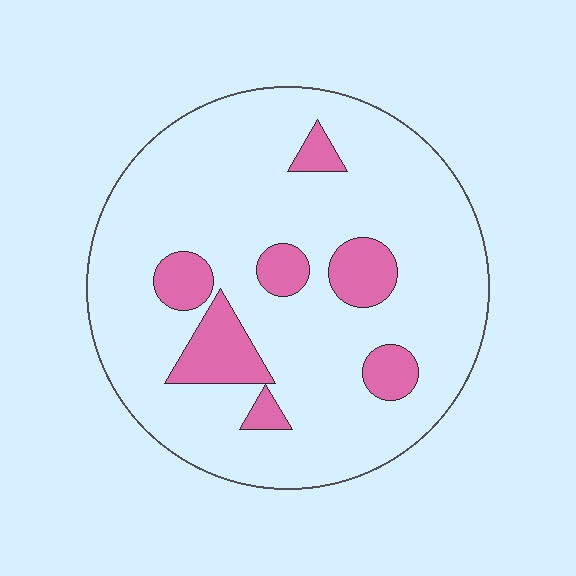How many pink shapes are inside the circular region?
7.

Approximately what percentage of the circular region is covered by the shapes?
Approximately 15%.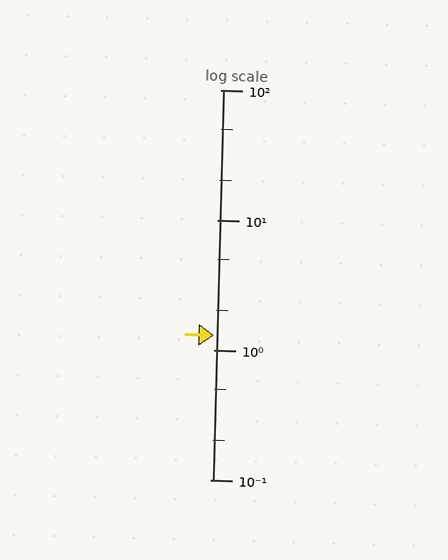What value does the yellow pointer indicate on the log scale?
The pointer indicates approximately 1.3.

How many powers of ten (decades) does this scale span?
The scale spans 3 decades, from 0.1 to 100.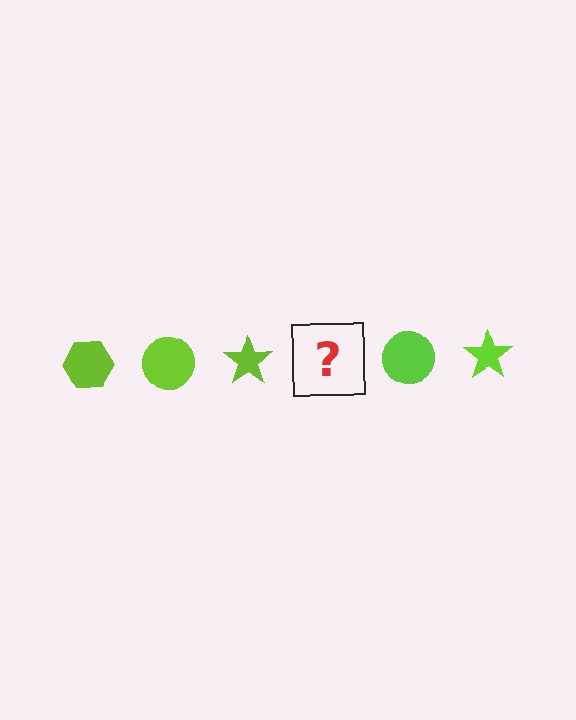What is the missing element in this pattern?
The missing element is a lime hexagon.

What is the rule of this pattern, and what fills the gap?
The rule is that the pattern cycles through hexagon, circle, star shapes in lime. The gap should be filled with a lime hexagon.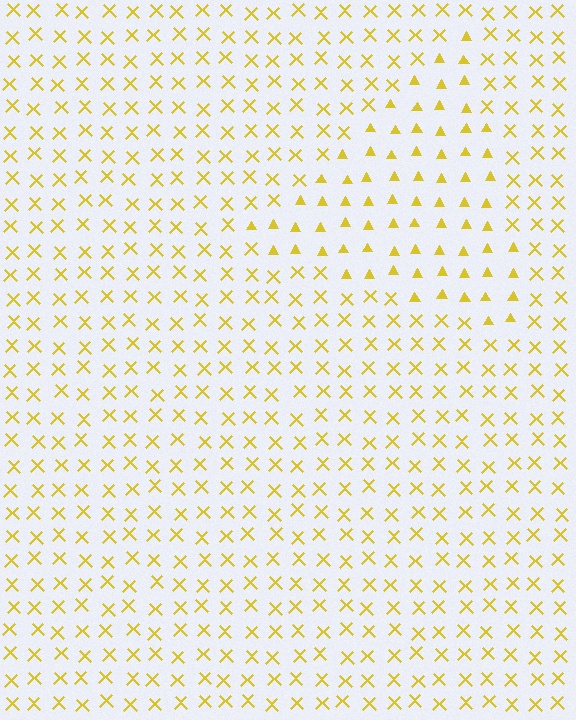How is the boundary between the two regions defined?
The boundary is defined by a change in element shape: triangles inside vs. X marks outside. All elements share the same color and spacing.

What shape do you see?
I see a triangle.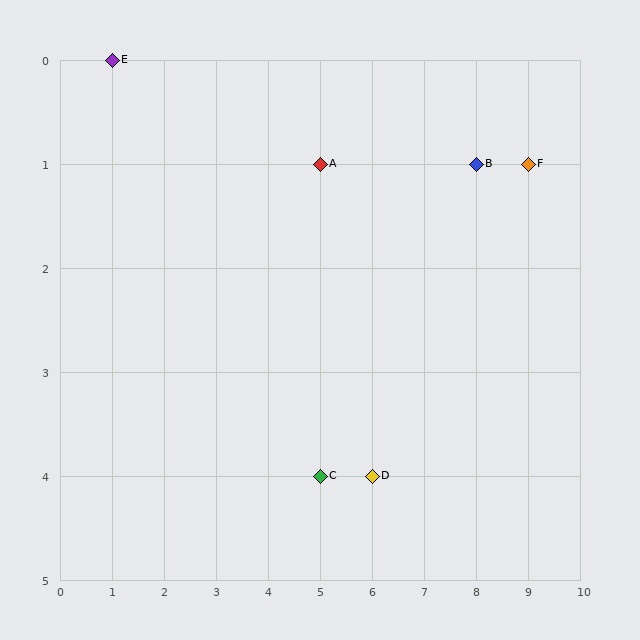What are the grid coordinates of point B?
Point B is at grid coordinates (8, 1).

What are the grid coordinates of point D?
Point D is at grid coordinates (6, 4).